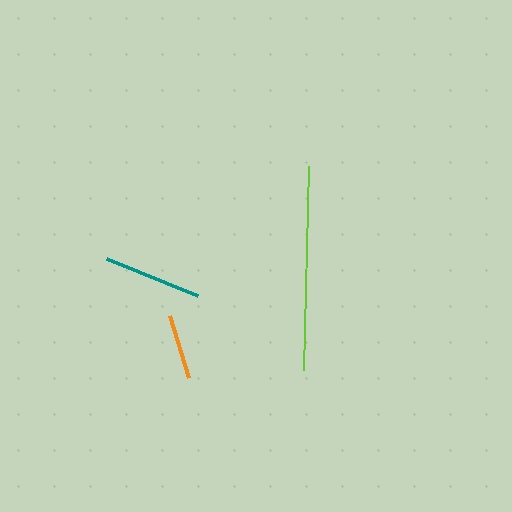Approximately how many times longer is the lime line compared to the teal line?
The lime line is approximately 2.1 times the length of the teal line.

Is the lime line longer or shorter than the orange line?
The lime line is longer than the orange line.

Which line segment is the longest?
The lime line is the longest at approximately 204 pixels.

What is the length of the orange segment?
The orange segment is approximately 65 pixels long.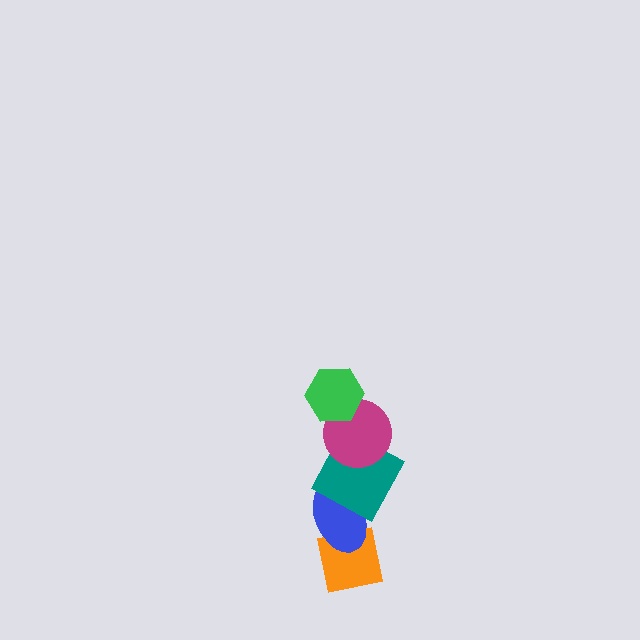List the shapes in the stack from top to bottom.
From top to bottom: the green hexagon, the magenta circle, the teal square, the blue ellipse, the orange square.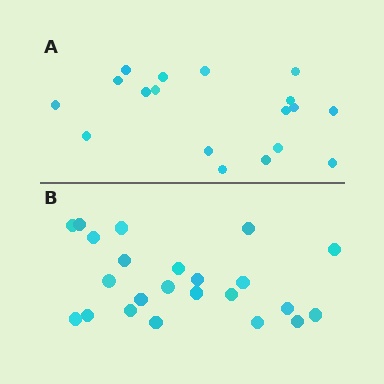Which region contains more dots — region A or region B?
Region B (the bottom region) has more dots.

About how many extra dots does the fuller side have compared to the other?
Region B has about 5 more dots than region A.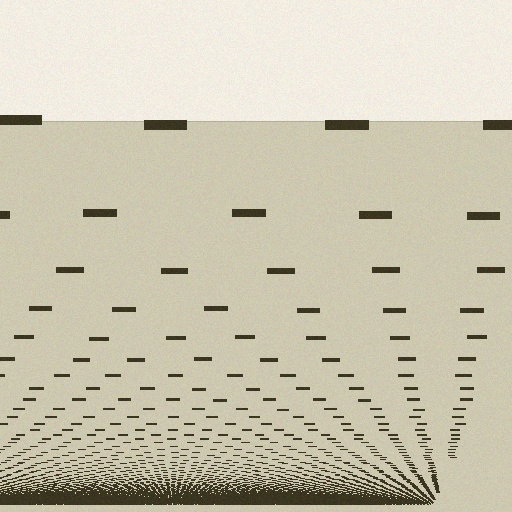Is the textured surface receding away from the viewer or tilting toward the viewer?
The surface appears to tilt toward the viewer. Texture elements get larger and sparser toward the top.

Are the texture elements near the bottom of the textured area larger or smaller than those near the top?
Smaller. The gradient is inverted — elements near the bottom are smaller and denser.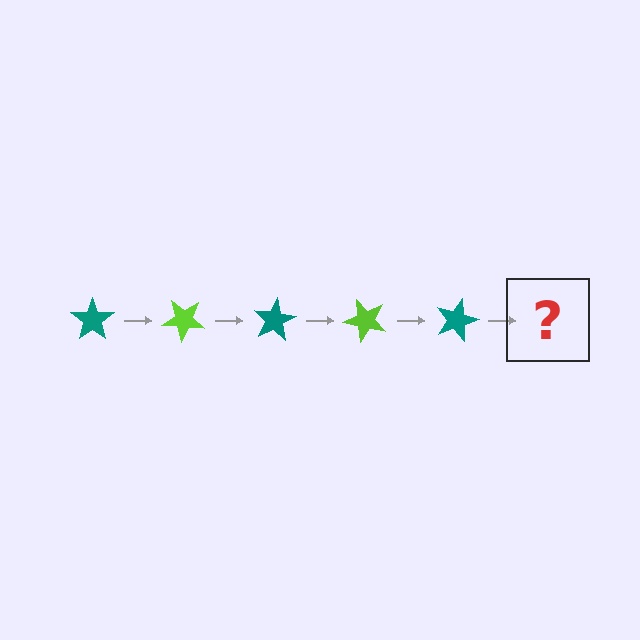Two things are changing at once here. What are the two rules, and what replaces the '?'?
The two rules are that it rotates 40 degrees each step and the color cycles through teal and lime. The '?' should be a lime star, rotated 200 degrees from the start.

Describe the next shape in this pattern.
It should be a lime star, rotated 200 degrees from the start.